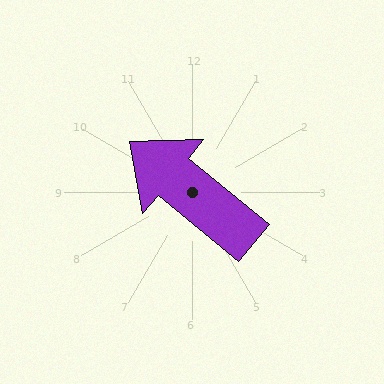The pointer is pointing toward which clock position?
Roughly 10 o'clock.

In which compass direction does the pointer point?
Northwest.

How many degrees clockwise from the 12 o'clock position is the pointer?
Approximately 309 degrees.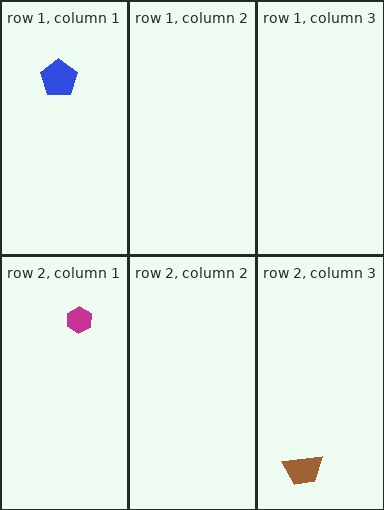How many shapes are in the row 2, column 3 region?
1.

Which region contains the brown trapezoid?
The row 2, column 3 region.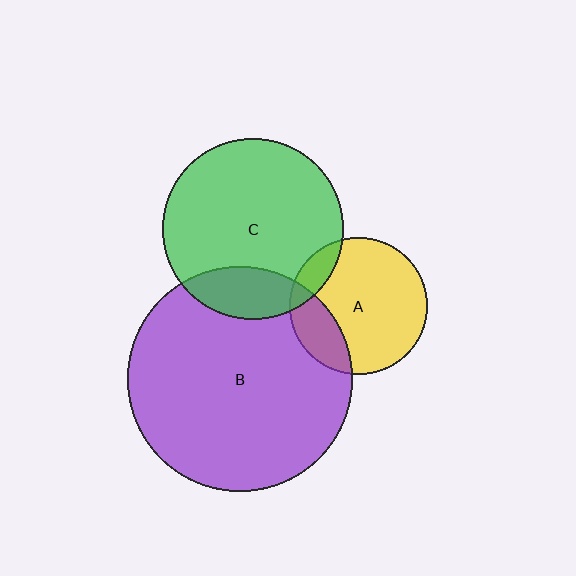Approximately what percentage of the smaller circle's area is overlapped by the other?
Approximately 10%.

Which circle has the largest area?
Circle B (purple).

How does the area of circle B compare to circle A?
Approximately 2.7 times.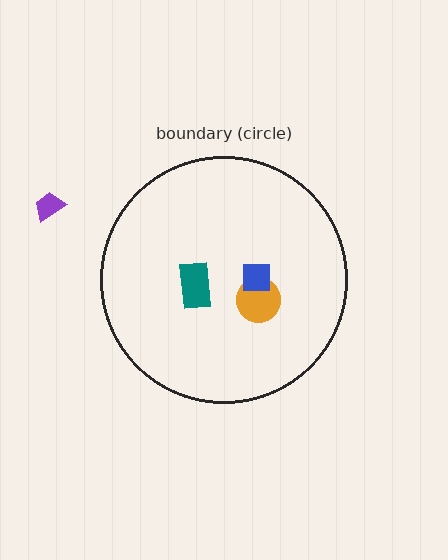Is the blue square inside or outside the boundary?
Inside.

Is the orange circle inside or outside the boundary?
Inside.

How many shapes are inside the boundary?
3 inside, 1 outside.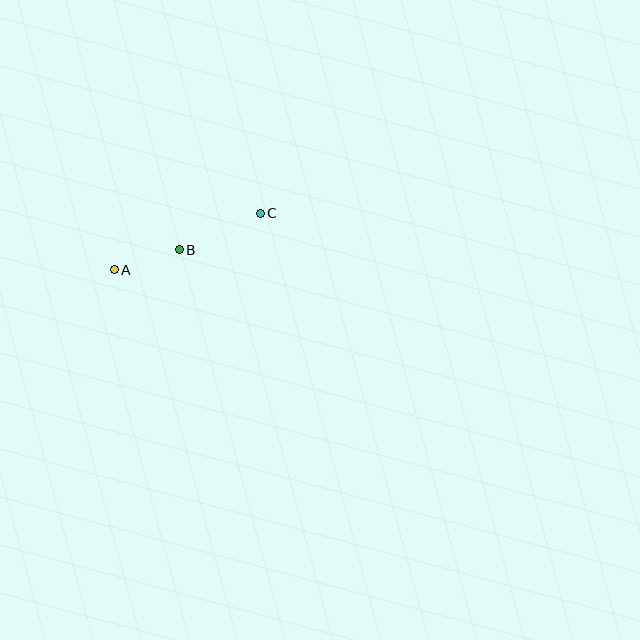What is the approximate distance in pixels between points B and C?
The distance between B and C is approximately 89 pixels.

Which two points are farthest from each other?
Points A and C are farthest from each other.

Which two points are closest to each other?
Points A and B are closest to each other.